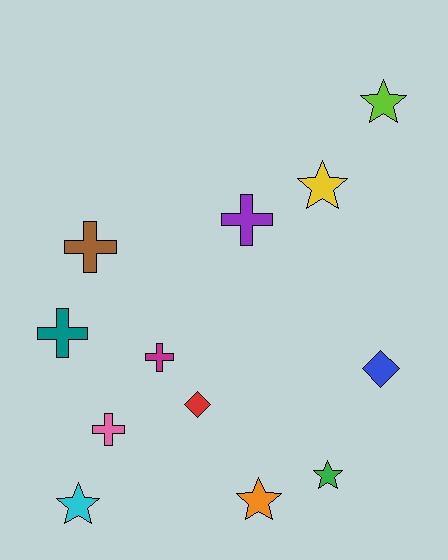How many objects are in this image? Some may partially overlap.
There are 12 objects.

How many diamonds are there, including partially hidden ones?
There are 2 diamonds.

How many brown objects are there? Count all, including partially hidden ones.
There is 1 brown object.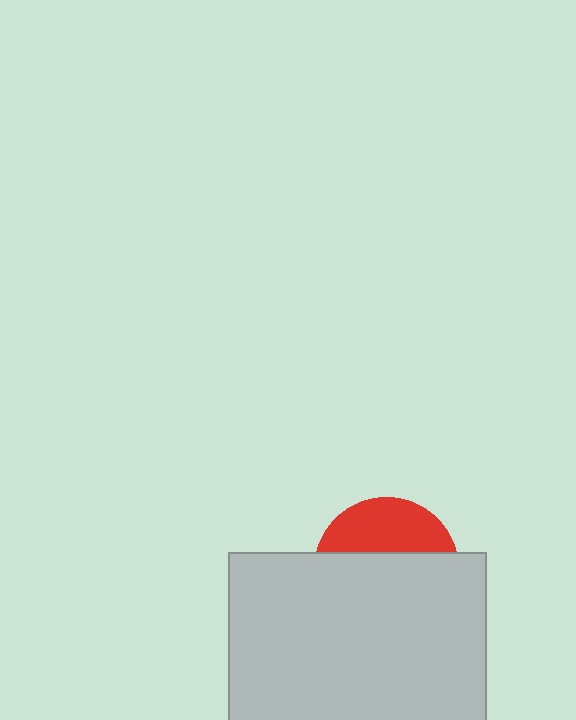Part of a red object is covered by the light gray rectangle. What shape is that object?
It is a circle.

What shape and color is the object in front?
The object in front is a light gray rectangle.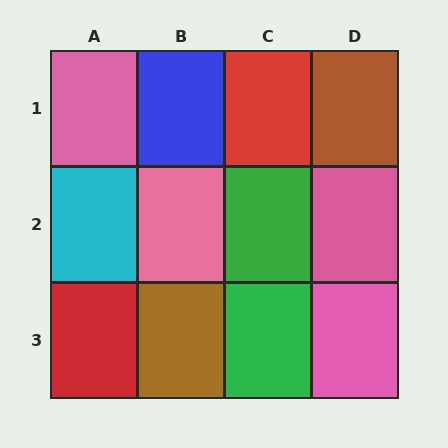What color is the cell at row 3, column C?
Green.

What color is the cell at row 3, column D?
Pink.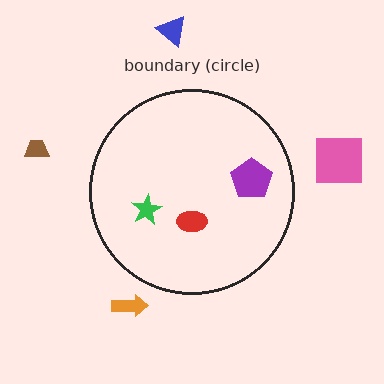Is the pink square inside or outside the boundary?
Outside.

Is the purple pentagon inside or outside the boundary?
Inside.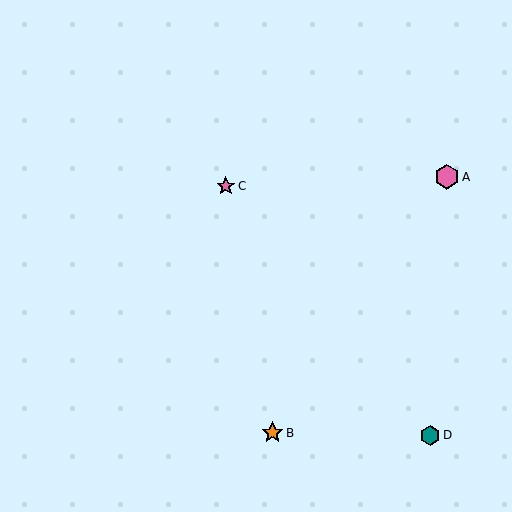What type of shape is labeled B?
Shape B is an orange star.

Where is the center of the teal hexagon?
The center of the teal hexagon is at (430, 435).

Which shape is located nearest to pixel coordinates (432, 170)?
The pink hexagon (labeled A) at (447, 177) is nearest to that location.